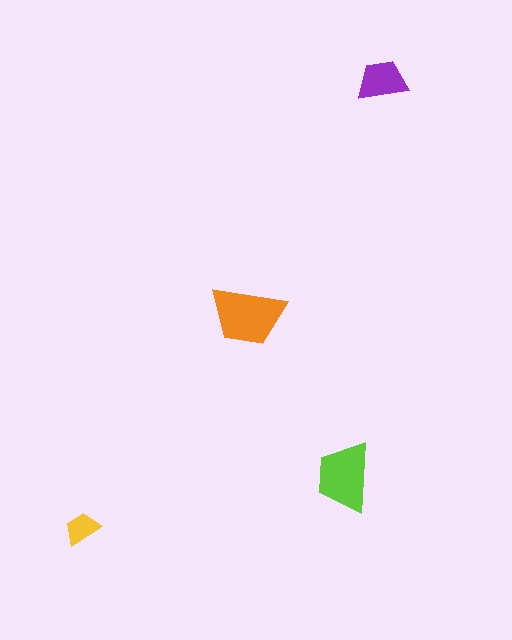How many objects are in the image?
There are 4 objects in the image.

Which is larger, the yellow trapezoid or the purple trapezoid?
The purple one.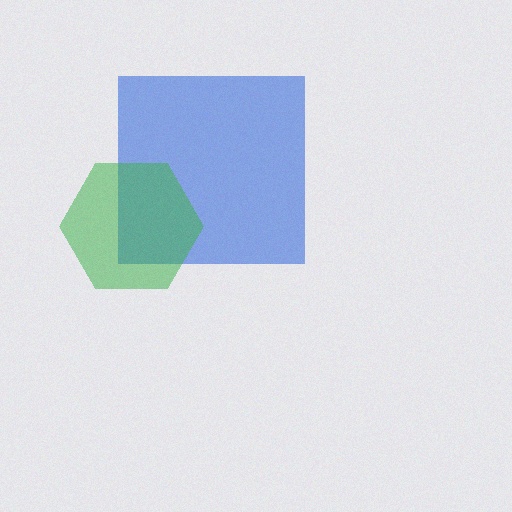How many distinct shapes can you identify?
There are 2 distinct shapes: a blue square, a green hexagon.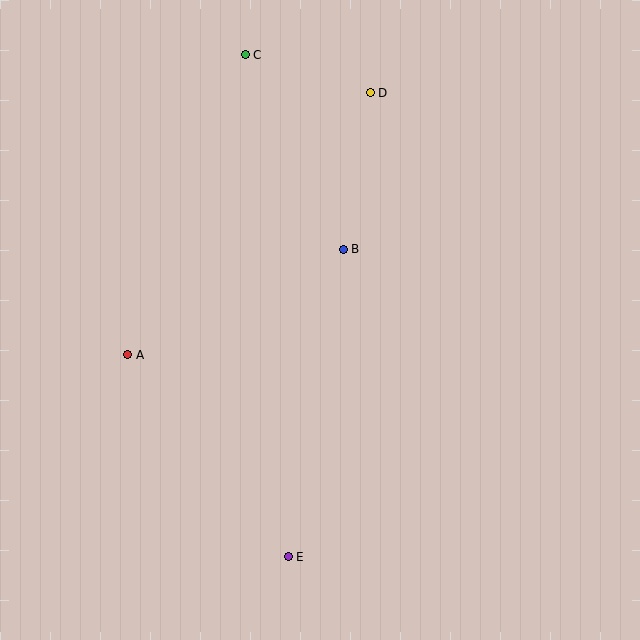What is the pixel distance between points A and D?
The distance between A and D is 357 pixels.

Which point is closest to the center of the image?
Point B at (343, 249) is closest to the center.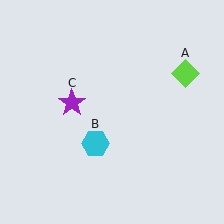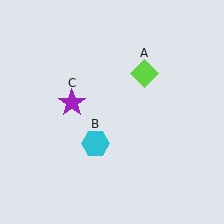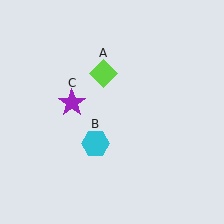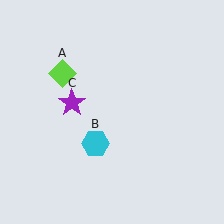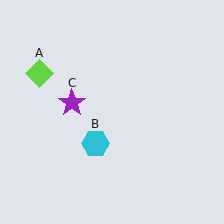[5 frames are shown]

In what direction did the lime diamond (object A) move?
The lime diamond (object A) moved left.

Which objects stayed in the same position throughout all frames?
Cyan hexagon (object B) and purple star (object C) remained stationary.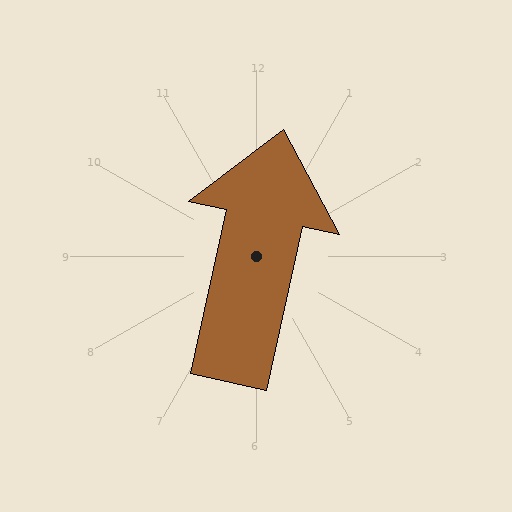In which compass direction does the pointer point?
North.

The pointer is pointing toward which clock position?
Roughly 12 o'clock.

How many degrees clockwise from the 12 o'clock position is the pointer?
Approximately 12 degrees.